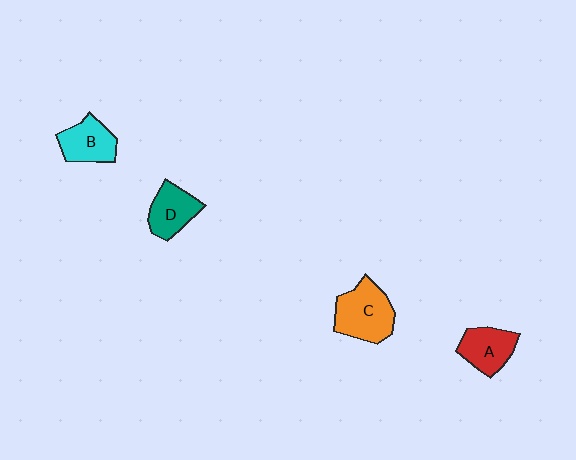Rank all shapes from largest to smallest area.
From largest to smallest: C (orange), B (cyan), A (red), D (teal).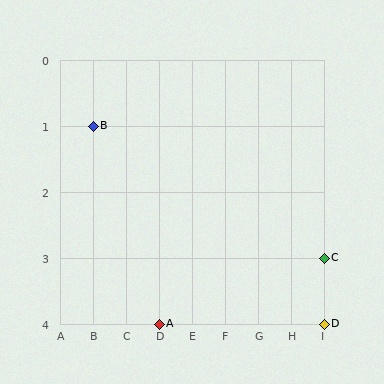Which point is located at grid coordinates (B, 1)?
Point B is at (B, 1).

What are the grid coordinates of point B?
Point B is at grid coordinates (B, 1).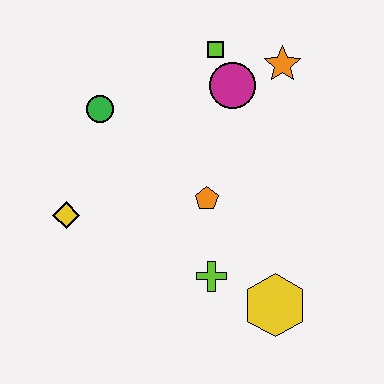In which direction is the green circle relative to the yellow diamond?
The green circle is above the yellow diamond.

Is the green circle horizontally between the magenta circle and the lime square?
No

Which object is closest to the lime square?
The magenta circle is closest to the lime square.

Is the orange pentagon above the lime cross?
Yes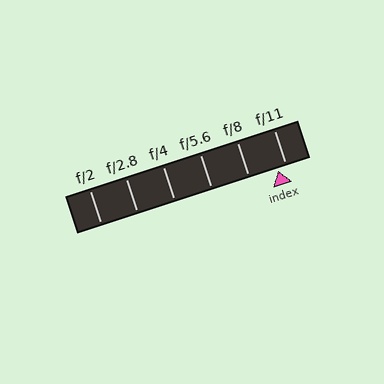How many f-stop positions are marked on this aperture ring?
There are 6 f-stop positions marked.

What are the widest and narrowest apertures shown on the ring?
The widest aperture shown is f/2 and the narrowest is f/11.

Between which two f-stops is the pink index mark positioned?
The index mark is between f/8 and f/11.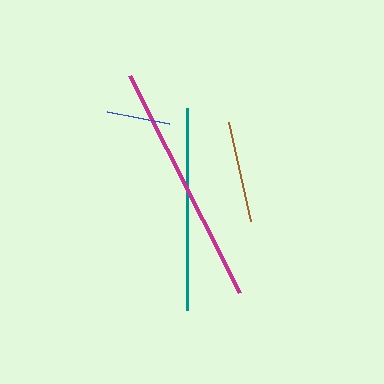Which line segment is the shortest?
The blue line is the shortest at approximately 63 pixels.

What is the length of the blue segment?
The blue segment is approximately 63 pixels long.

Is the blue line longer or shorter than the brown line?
The brown line is longer than the blue line.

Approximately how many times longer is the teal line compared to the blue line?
The teal line is approximately 3.2 times the length of the blue line.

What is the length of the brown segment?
The brown segment is approximately 101 pixels long.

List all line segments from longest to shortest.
From longest to shortest: magenta, teal, brown, blue.